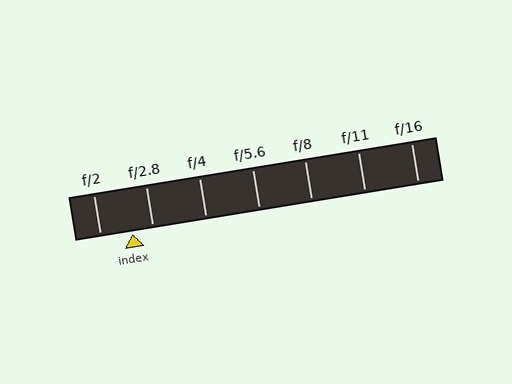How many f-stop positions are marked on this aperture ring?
There are 7 f-stop positions marked.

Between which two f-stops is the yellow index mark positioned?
The index mark is between f/2 and f/2.8.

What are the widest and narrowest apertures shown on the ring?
The widest aperture shown is f/2 and the narrowest is f/16.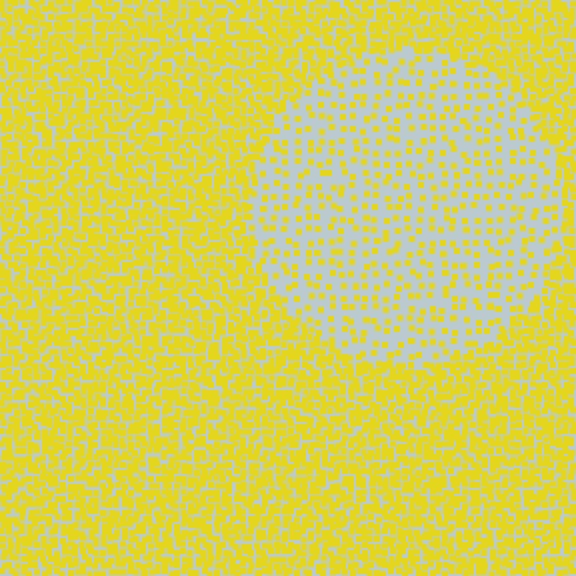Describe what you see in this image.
The image contains small yellow elements arranged at two different densities. A circle-shaped region is visible where the elements are less densely packed than the surrounding area.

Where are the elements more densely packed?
The elements are more densely packed outside the circle boundary.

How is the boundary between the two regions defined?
The boundary is defined by a change in element density (approximately 2.8x ratio). All elements are the same color, size, and shape.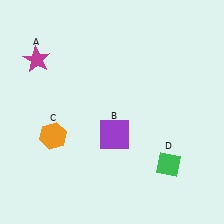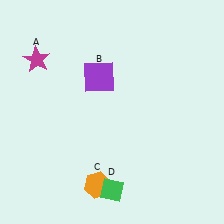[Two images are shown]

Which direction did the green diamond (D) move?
The green diamond (D) moved left.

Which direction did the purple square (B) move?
The purple square (B) moved up.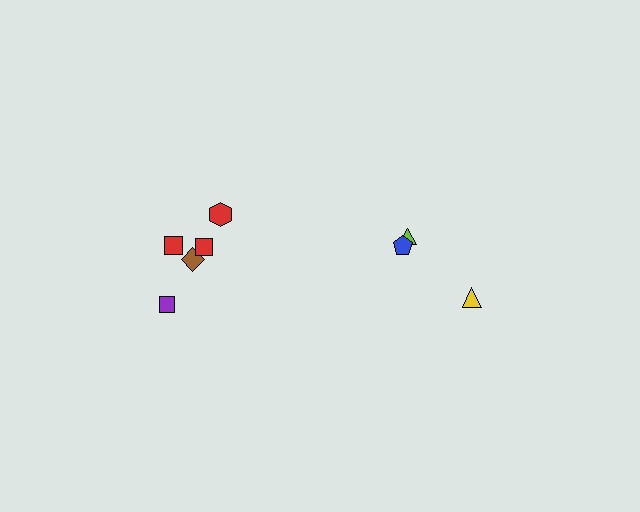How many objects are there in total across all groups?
There are 8 objects.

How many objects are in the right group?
There are 3 objects.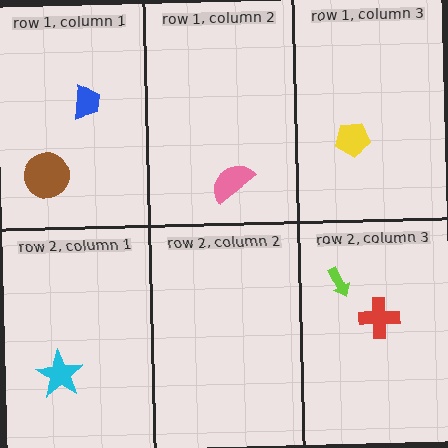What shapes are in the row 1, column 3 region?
The yellow pentagon.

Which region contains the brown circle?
The row 1, column 1 region.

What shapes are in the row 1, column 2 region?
The pink semicircle.